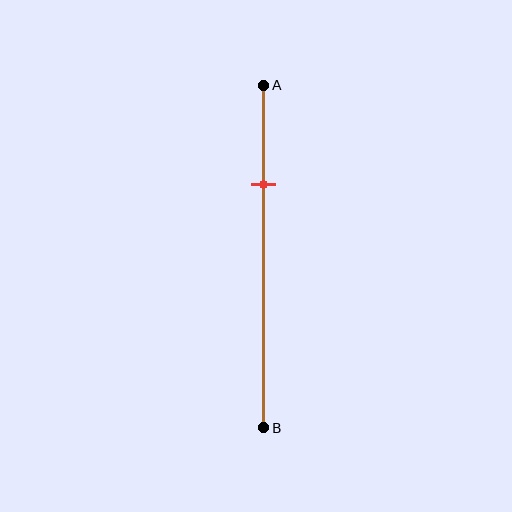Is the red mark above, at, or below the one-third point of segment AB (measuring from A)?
The red mark is above the one-third point of segment AB.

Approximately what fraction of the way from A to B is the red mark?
The red mark is approximately 30% of the way from A to B.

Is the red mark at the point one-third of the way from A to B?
No, the mark is at about 30% from A, not at the 33% one-third point.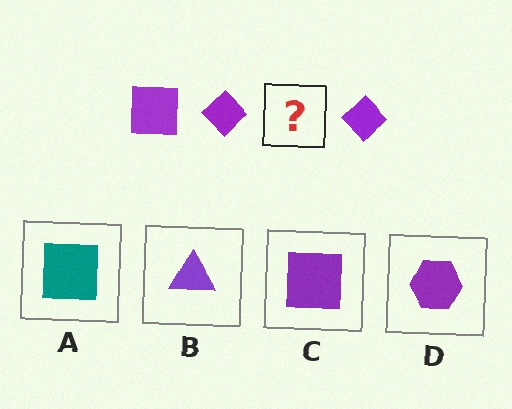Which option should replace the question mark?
Option C.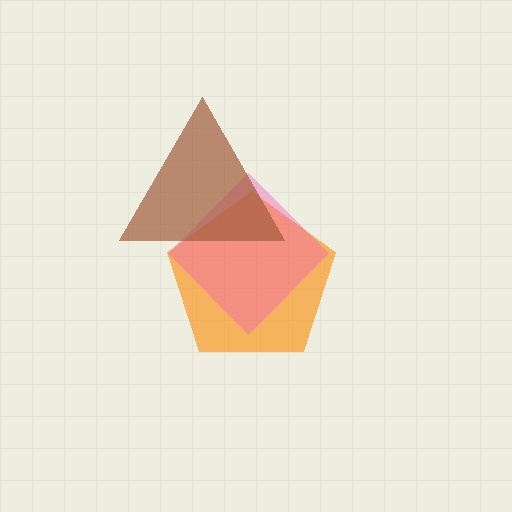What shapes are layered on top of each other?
The layered shapes are: an orange pentagon, a pink diamond, a brown triangle.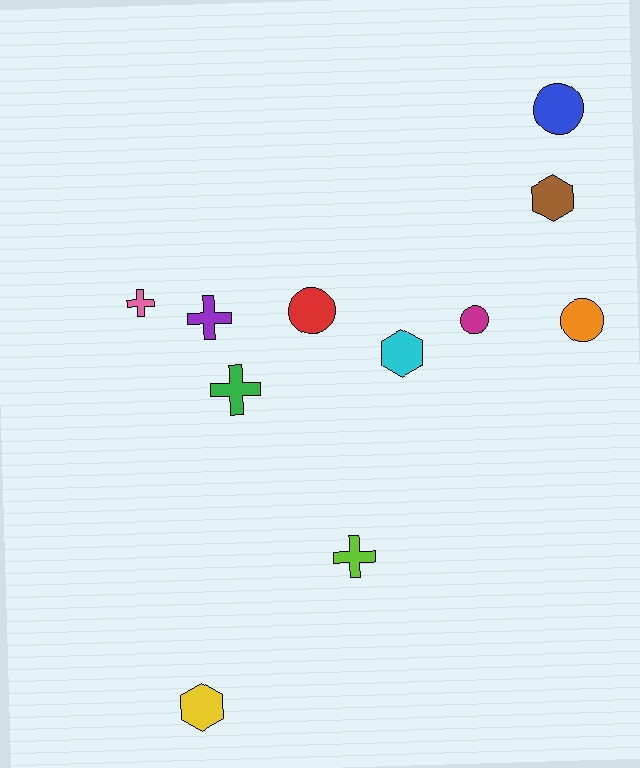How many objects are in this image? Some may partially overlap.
There are 11 objects.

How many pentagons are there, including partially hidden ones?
There are no pentagons.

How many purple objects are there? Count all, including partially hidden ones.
There is 1 purple object.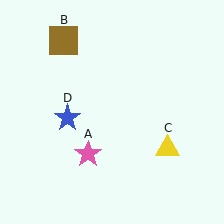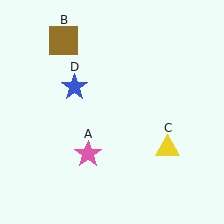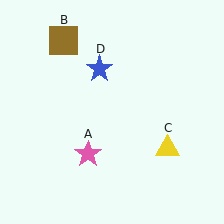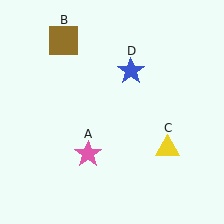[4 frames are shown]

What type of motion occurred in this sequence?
The blue star (object D) rotated clockwise around the center of the scene.